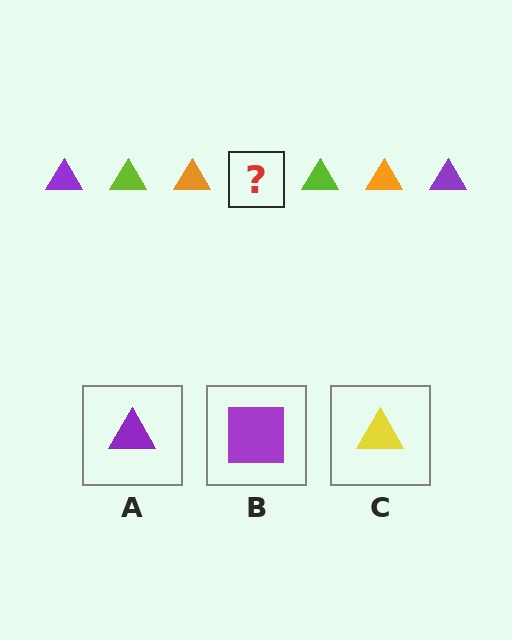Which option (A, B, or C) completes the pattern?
A.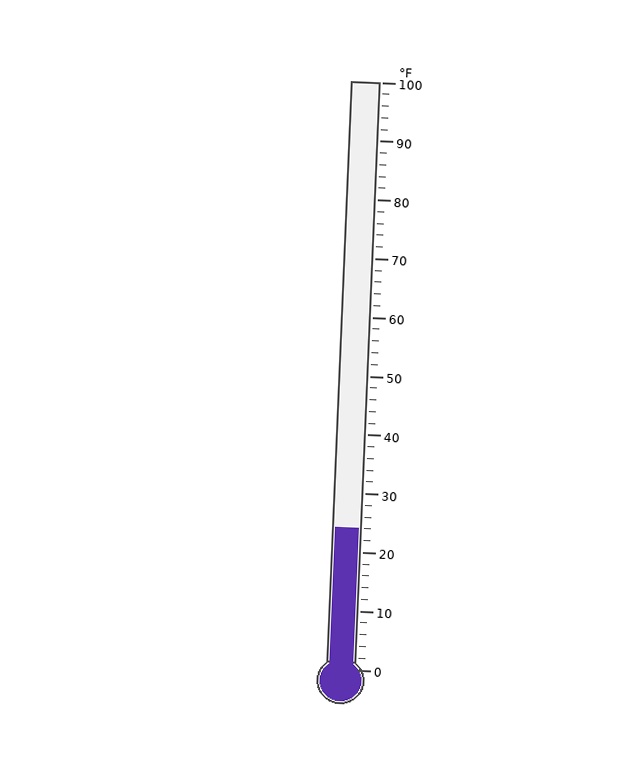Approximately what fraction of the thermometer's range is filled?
The thermometer is filled to approximately 25% of its range.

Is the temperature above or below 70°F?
The temperature is below 70°F.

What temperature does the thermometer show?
The thermometer shows approximately 24°F.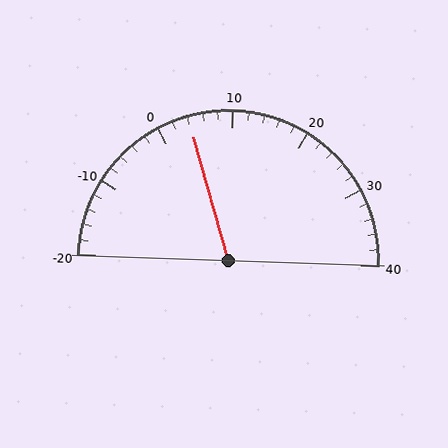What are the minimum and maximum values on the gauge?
The gauge ranges from -20 to 40.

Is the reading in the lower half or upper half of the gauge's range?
The reading is in the lower half of the range (-20 to 40).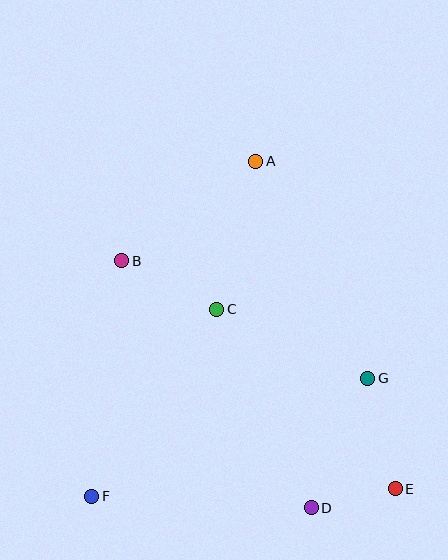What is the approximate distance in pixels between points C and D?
The distance between C and D is approximately 220 pixels.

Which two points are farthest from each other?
Points A and F are farthest from each other.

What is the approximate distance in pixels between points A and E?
The distance between A and E is approximately 356 pixels.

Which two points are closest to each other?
Points D and E are closest to each other.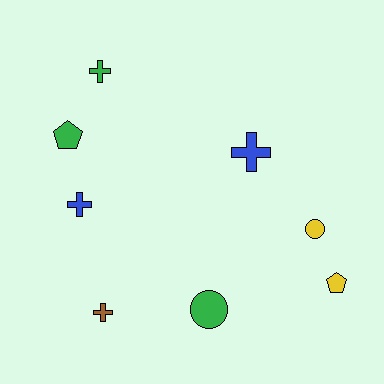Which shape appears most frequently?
Cross, with 4 objects.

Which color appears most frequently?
Green, with 3 objects.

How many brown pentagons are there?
There are no brown pentagons.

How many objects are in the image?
There are 8 objects.